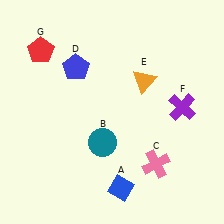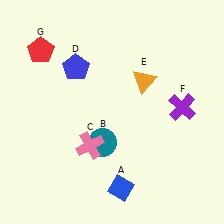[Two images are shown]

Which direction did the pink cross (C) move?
The pink cross (C) moved left.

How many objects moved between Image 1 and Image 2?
1 object moved between the two images.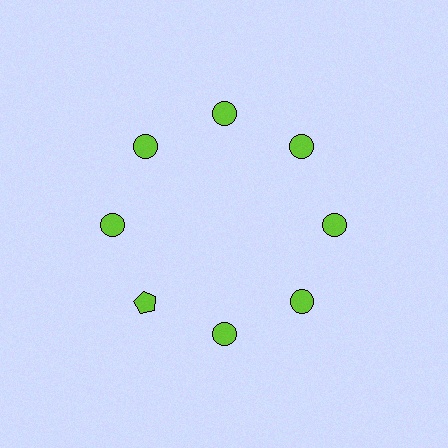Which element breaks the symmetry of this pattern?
The lime pentagon at roughly the 8 o'clock position breaks the symmetry. All other shapes are lime circles.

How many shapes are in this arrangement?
There are 8 shapes arranged in a ring pattern.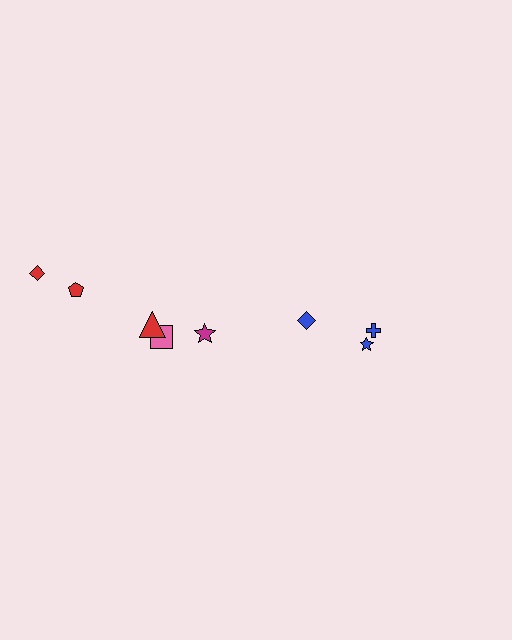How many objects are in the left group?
There are 5 objects.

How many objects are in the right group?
There are 3 objects.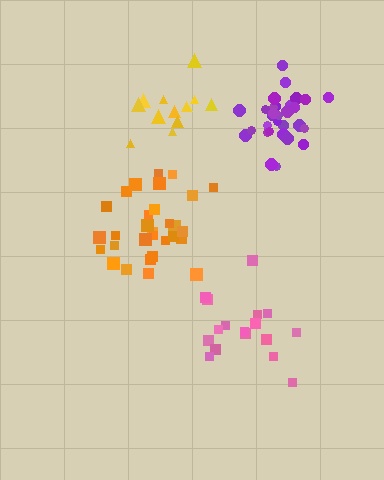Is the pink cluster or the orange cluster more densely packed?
Orange.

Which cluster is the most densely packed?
Purple.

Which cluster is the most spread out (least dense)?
Pink.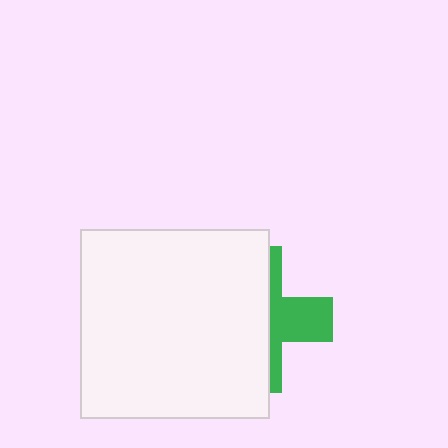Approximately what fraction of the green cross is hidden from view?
Roughly 63% of the green cross is hidden behind the white square.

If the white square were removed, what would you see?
You would see the complete green cross.